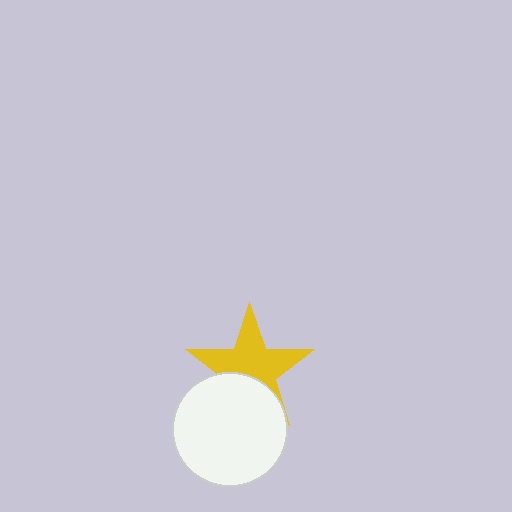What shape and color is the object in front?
The object in front is a white circle.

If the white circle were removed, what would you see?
You would see the complete yellow star.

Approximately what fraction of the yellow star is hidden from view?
Roughly 36% of the yellow star is hidden behind the white circle.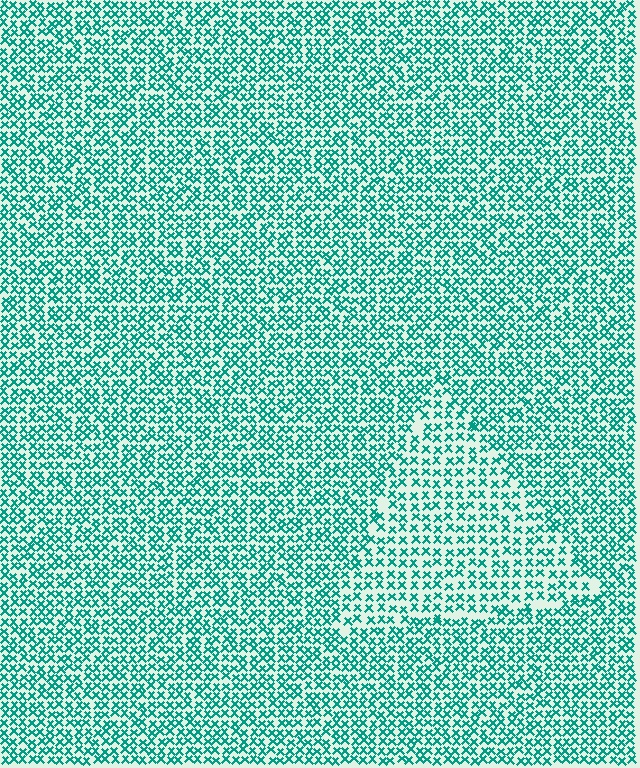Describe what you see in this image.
The image contains small teal elements arranged at two different densities. A triangle-shaped region is visible where the elements are less densely packed than the surrounding area.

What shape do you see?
I see a triangle.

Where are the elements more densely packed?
The elements are more densely packed outside the triangle boundary.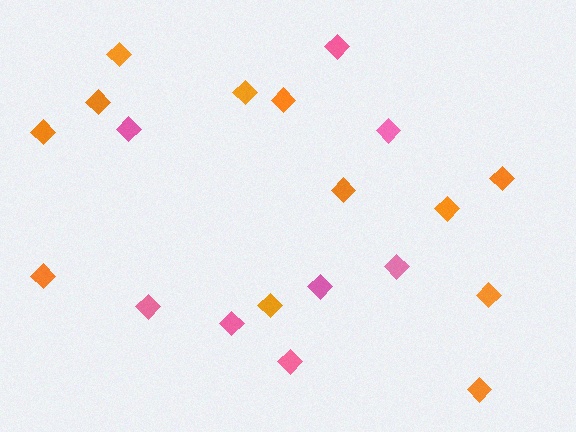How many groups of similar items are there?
There are 2 groups: one group of orange diamonds (12) and one group of pink diamonds (8).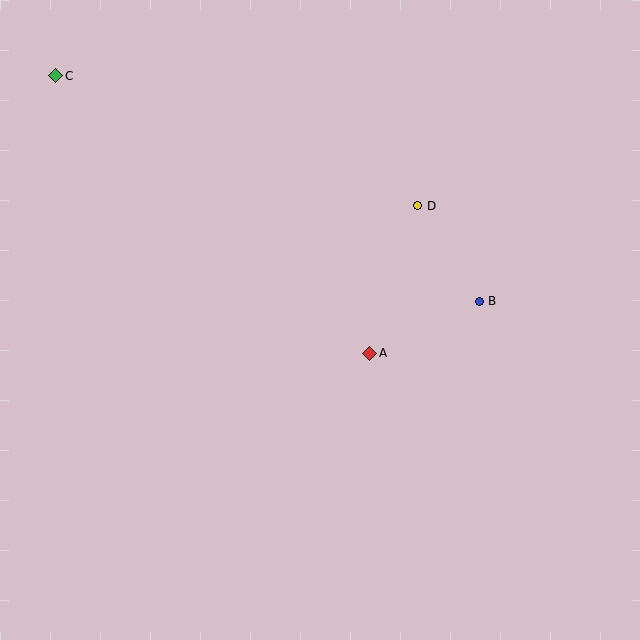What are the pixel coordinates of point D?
Point D is at (418, 206).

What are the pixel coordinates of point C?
Point C is at (56, 76).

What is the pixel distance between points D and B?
The distance between D and B is 113 pixels.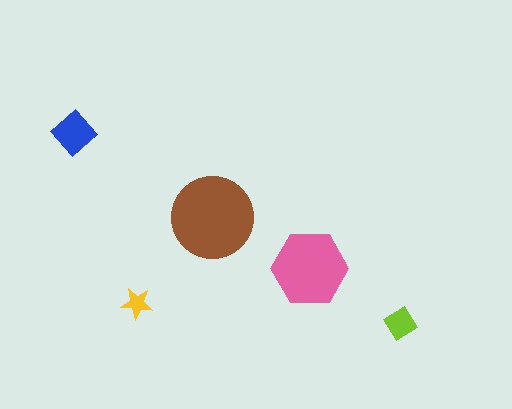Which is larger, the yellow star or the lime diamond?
The lime diamond.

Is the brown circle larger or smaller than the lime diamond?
Larger.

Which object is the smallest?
The yellow star.